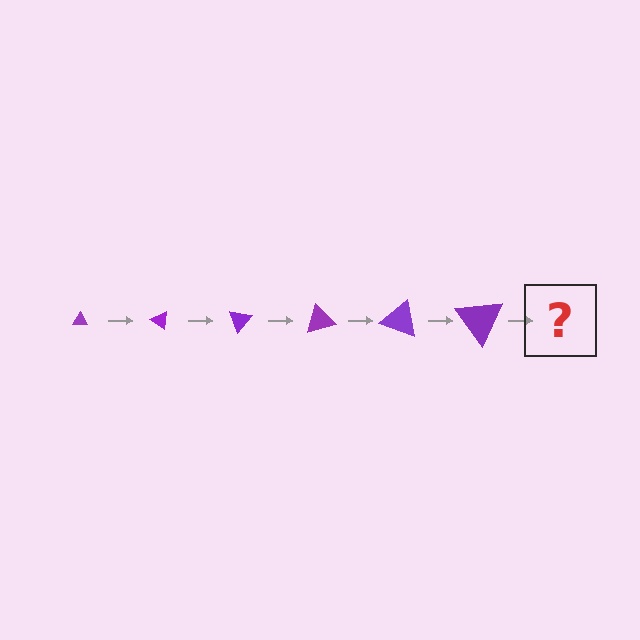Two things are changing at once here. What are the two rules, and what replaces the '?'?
The two rules are that the triangle grows larger each step and it rotates 35 degrees each step. The '?' should be a triangle, larger than the previous one and rotated 210 degrees from the start.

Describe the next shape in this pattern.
It should be a triangle, larger than the previous one and rotated 210 degrees from the start.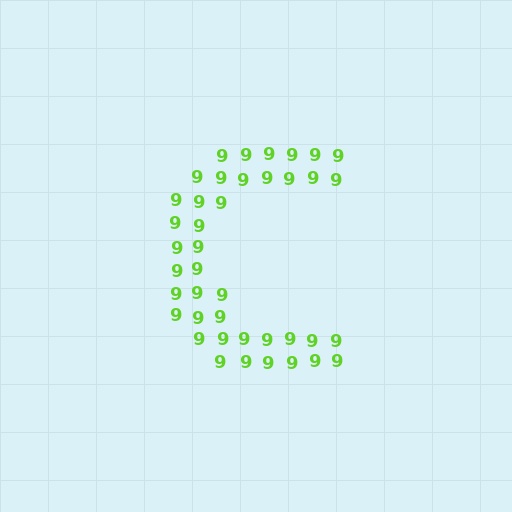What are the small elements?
The small elements are digit 9's.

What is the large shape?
The large shape is the letter C.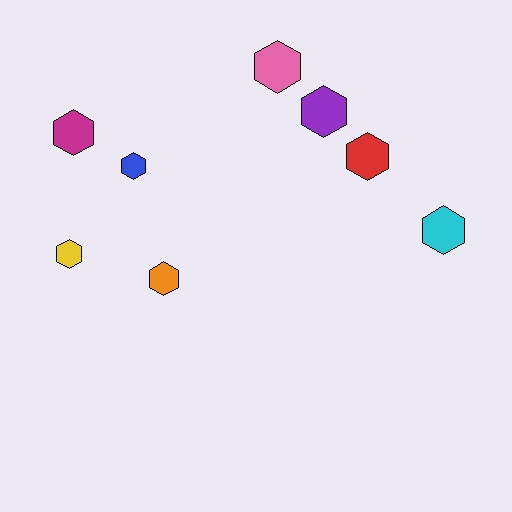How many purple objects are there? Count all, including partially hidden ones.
There is 1 purple object.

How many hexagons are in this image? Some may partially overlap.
There are 8 hexagons.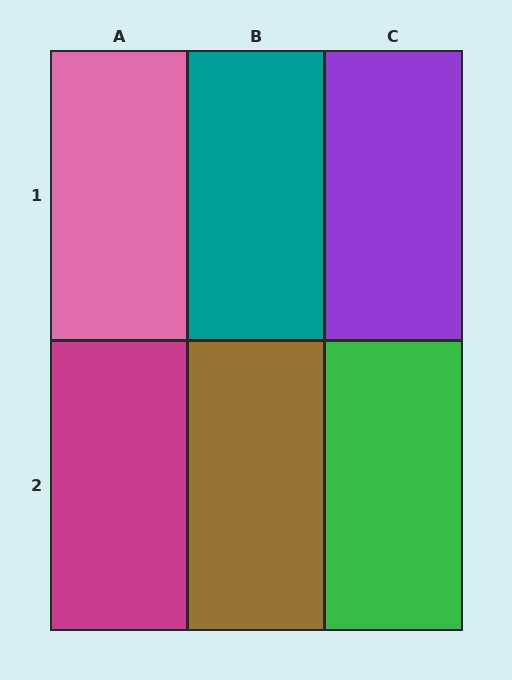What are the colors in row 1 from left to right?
Pink, teal, purple.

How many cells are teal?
1 cell is teal.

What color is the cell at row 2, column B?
Brown.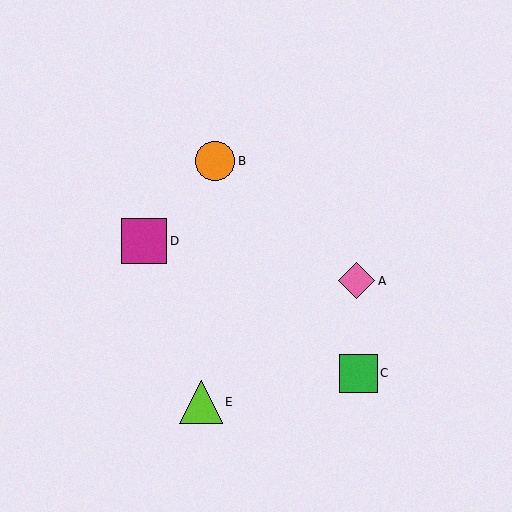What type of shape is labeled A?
Shape A is a pink diamond.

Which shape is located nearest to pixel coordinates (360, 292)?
The pink diamond (labeled A) at (357, 281) is nearest to that location.